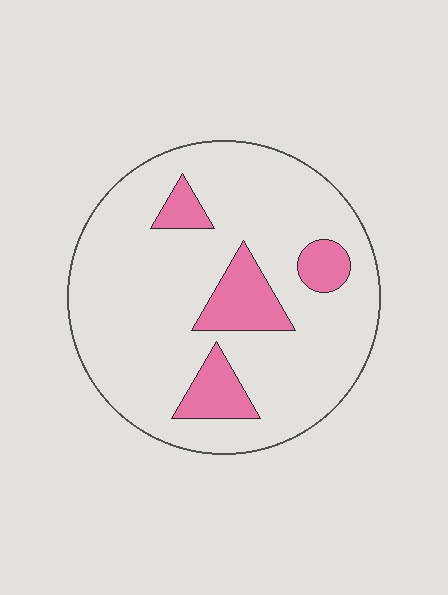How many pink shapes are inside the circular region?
4.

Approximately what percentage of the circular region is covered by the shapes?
Approximately 15%.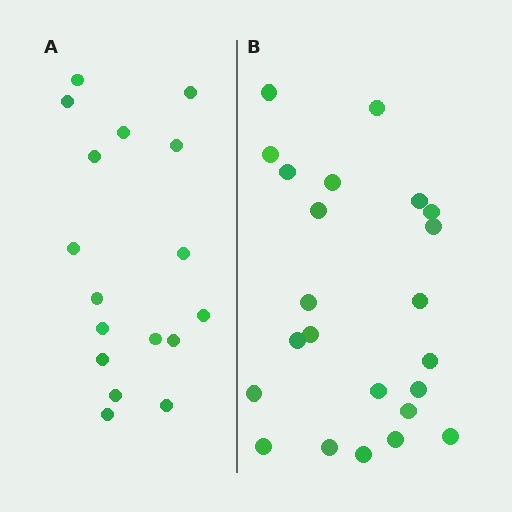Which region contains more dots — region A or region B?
Region B (the right region) has more dots.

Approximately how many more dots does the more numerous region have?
Region B has about 6 more dots than region A.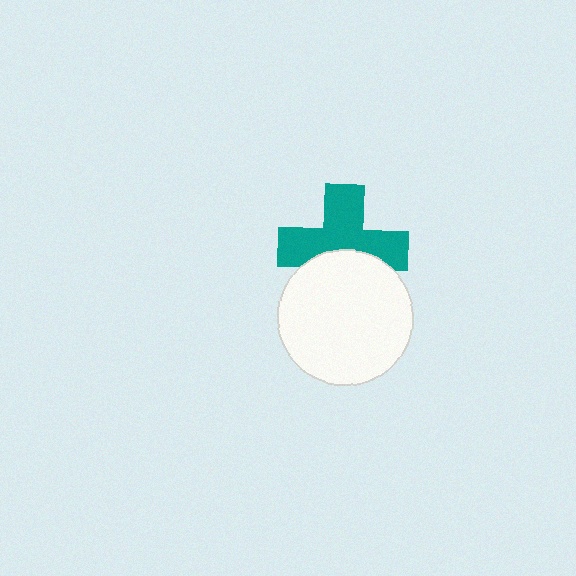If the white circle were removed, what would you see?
You would see the complete teal cross.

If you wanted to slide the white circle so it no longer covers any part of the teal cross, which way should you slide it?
Slide it down — that is the most direct way to separate the two shapes.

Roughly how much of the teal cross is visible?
About half of it is visible (roughly 64%).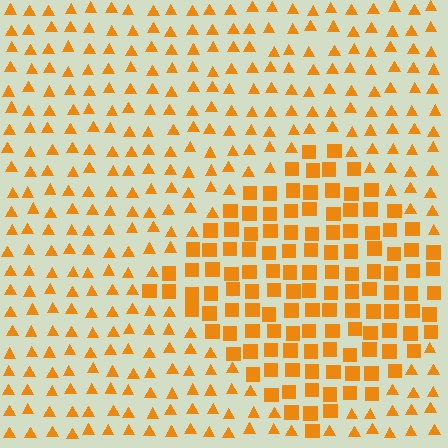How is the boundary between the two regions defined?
The boundary is defined by a change in element shape: squares inside vs. triangles outside. All elements share the same color and spacing.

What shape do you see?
I see a diamond.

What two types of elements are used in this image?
The image uses squares inside the diamond region and triangles outside it.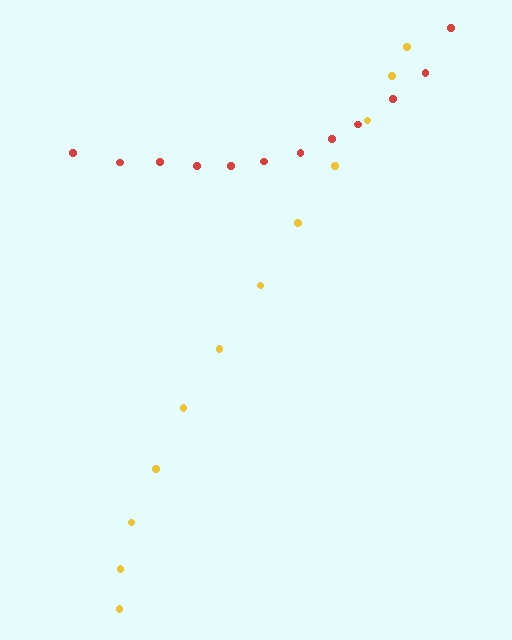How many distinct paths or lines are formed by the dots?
There are 2 distinct paths.